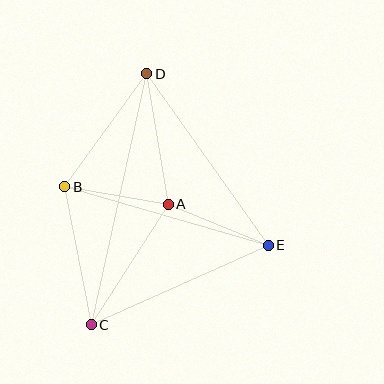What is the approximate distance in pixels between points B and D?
The distance between B and D is approximately 140 pixels.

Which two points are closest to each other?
Points A and B are closest to each other.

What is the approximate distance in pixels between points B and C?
The distance between B and C is approximately 141 pixels.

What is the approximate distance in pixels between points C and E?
The distance between C and E is approximately 194 pixels.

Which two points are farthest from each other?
Points C and D are farthest from each other.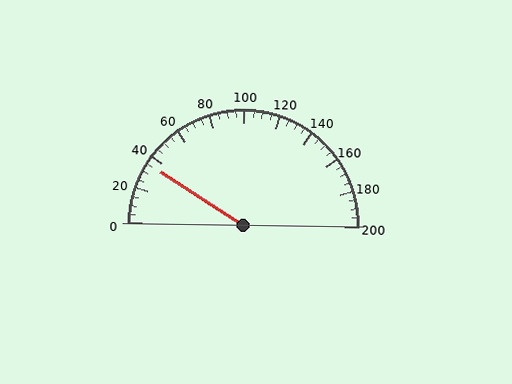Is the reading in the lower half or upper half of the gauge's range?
The reading is in the lower half of the range (0 to 200).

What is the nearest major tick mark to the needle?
The nearest major tick mark is 40.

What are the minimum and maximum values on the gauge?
The gauge ranges from 0 to 200.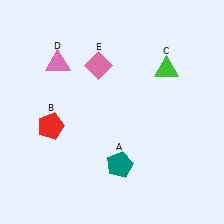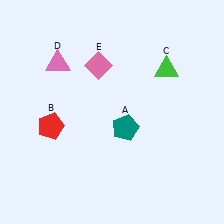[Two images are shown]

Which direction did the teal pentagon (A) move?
The teal pentagon (A) moved up.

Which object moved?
The teal pentagon (A) moved up.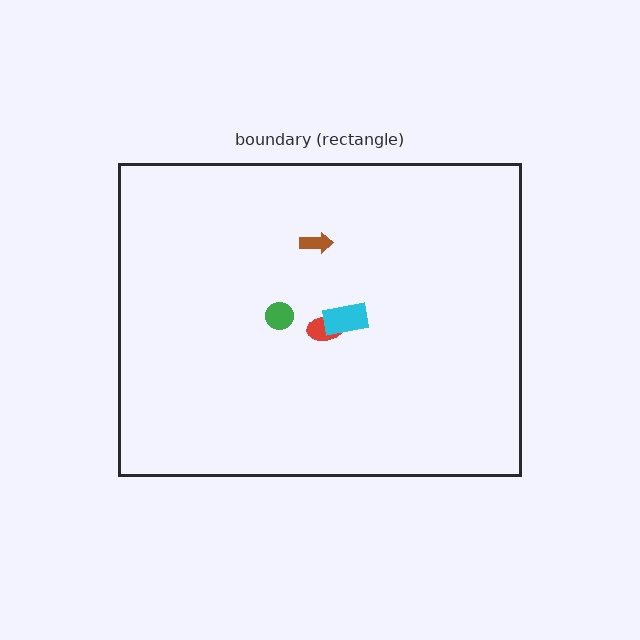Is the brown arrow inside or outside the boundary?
Inside.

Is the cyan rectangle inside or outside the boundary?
Inside.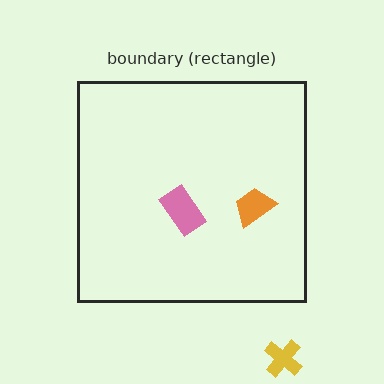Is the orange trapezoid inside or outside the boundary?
Inside.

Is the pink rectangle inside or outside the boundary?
Inside.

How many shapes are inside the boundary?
2 inside, 1 outside.